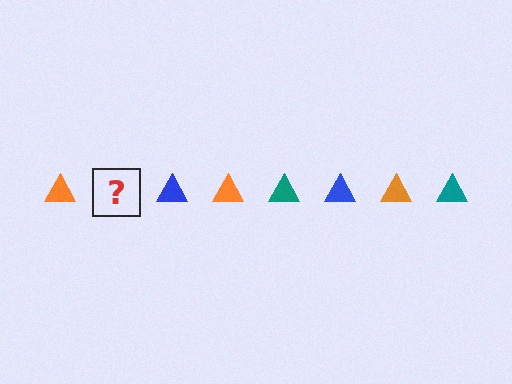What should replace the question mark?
The question mark should be replaced with a teal triangle.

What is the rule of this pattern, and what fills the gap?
The rule is that the pattern cycles through orange, teal, blue triangles. The gap should be filled with a teal triangle.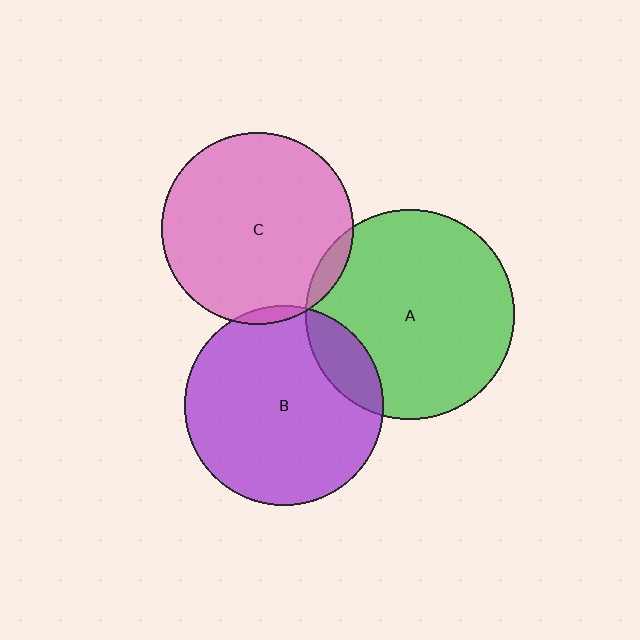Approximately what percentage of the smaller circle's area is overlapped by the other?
Approximately 5%.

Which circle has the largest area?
Circle A (green).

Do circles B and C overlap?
Yes.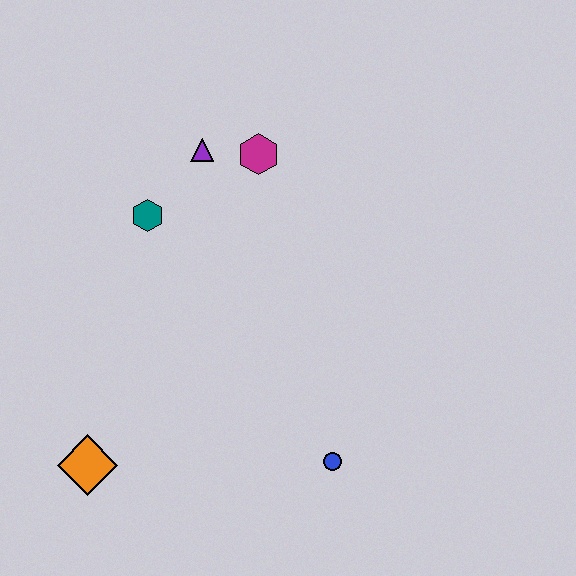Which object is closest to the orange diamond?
The blue circle is closest to the orange diamond.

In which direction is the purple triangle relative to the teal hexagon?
The purple triangle is above the teal hexagon.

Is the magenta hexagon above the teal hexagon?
Yes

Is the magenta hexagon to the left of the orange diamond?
No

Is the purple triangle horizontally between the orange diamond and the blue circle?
Yes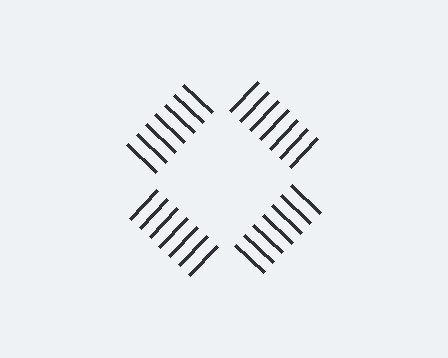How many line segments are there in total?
28 — 7 along each of the 4 edges.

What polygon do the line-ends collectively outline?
An illusory square — the line segments terminate on its edges but no continuous stroke is drawn.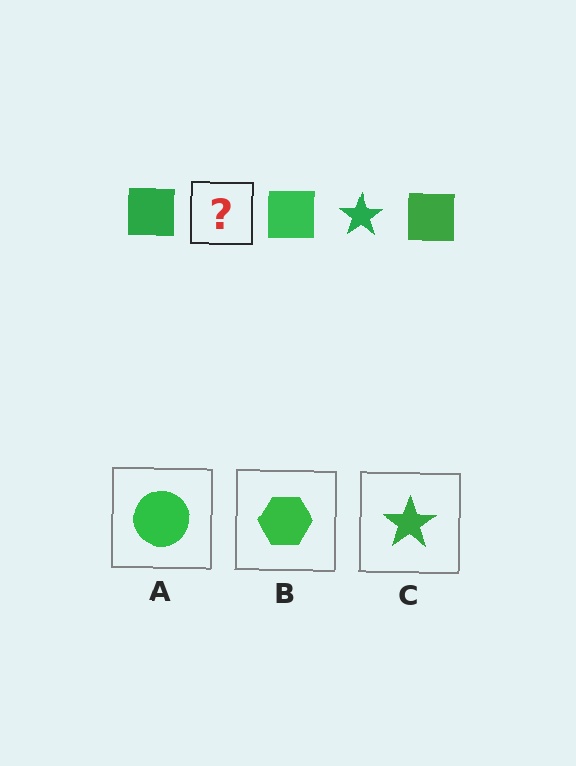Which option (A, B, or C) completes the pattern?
C.